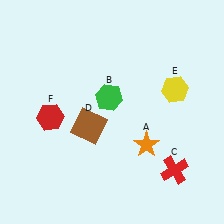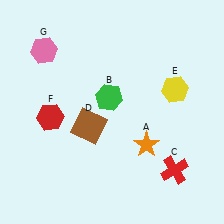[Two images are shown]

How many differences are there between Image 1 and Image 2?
There is 1 difference between the two images.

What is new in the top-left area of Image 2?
A pink hexagon (G) was added in the top-left area of Image 2.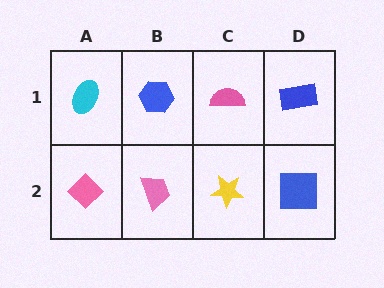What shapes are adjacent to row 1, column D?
A blue square (row 2, column D), a pink semicircle (row 1, column C).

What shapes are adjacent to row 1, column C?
A yellow star (row 2, column C), a blue hexagon (row 1, column B), a blue rectangle (row 1, column D).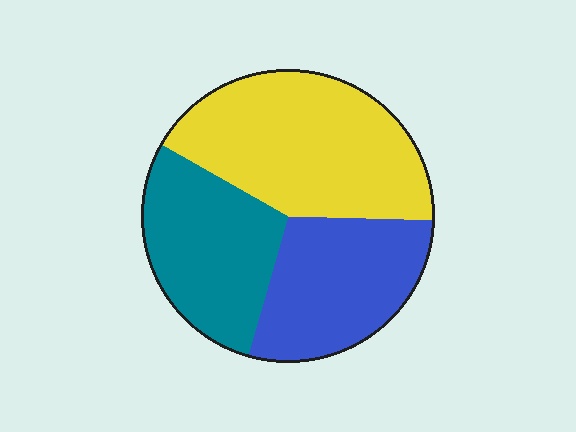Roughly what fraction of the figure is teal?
Teal takes up about one quarter (1/4) of the figure.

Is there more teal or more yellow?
Yellow.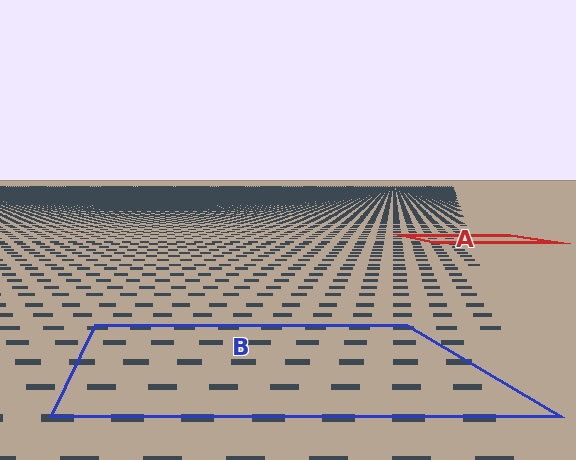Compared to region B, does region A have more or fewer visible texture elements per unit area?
Region A has more texture elements per unit area — they are packed more densely because it is farther away.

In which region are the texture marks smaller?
The texture marks are smaller in region A, because it is farther away.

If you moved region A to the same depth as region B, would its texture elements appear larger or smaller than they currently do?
They would appear larger. At a closer depth, the same texture elements are projected at a bigger on-screen size.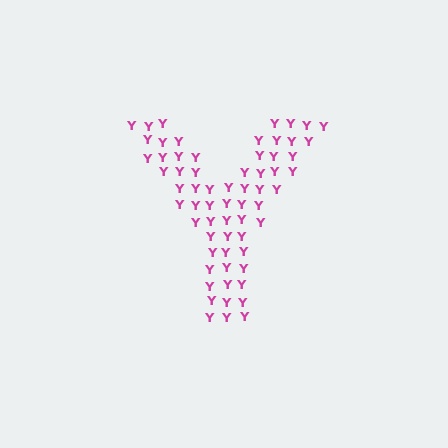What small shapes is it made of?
It is made of small letter Y's.